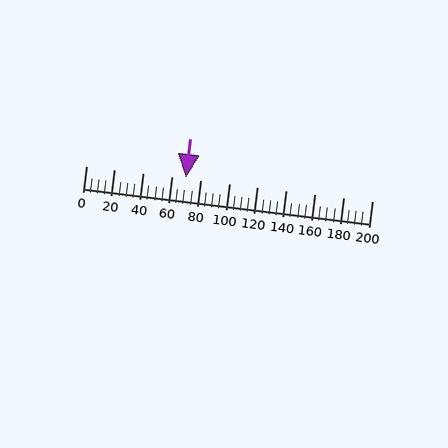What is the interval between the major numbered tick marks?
The major tick marks are spaced 20 units apart.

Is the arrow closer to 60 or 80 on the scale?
The arrow is closer to 80.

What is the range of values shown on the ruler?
The ruler shows values from 0 to 200.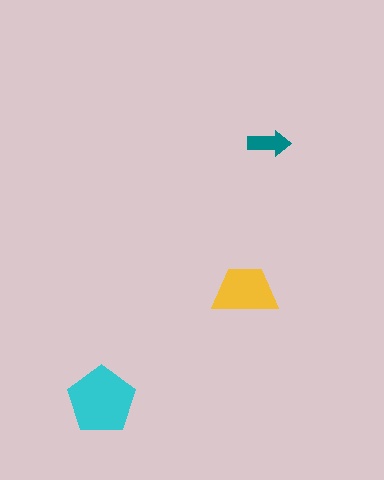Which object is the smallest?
The teal arrow.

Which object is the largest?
The cyan pentagon.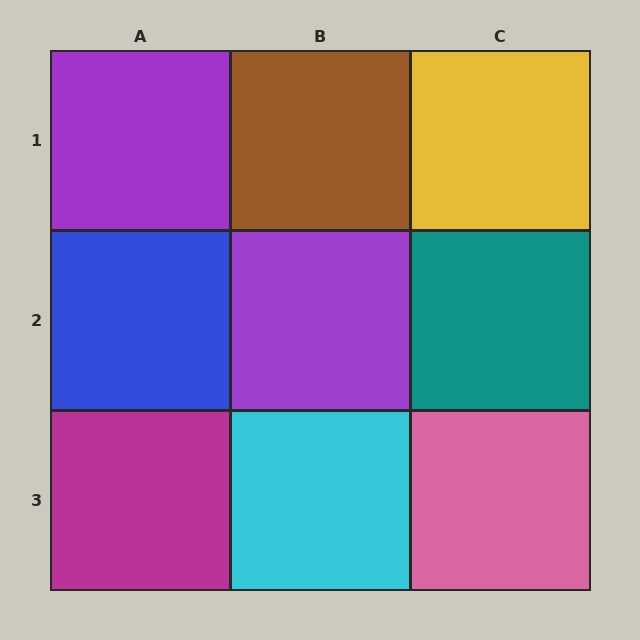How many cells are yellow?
1 cell is yellow.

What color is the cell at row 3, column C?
Pink.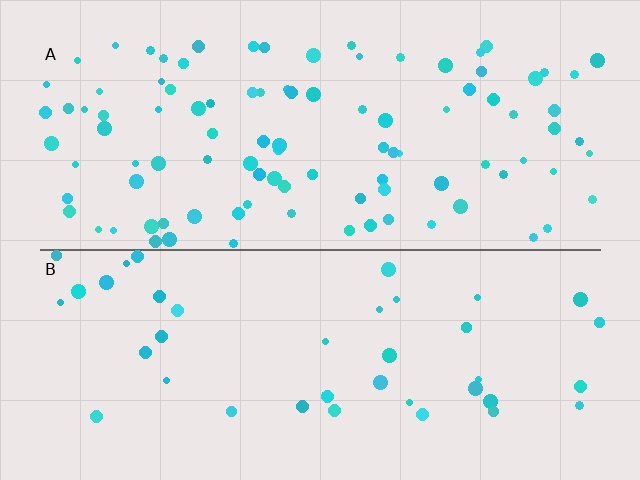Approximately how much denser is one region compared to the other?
Approximately 2.4× — region A over region B.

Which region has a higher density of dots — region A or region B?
A (the top).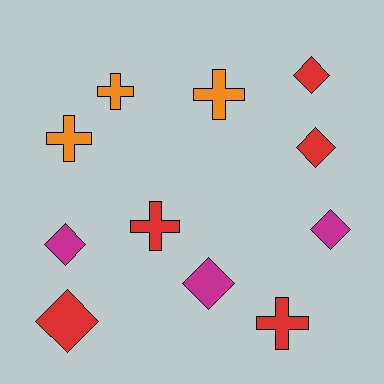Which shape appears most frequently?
Diamond, with 6 objects.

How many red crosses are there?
There are 2 red crosses.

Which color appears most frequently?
Red, with 5 objects.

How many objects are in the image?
There are 11 objects.